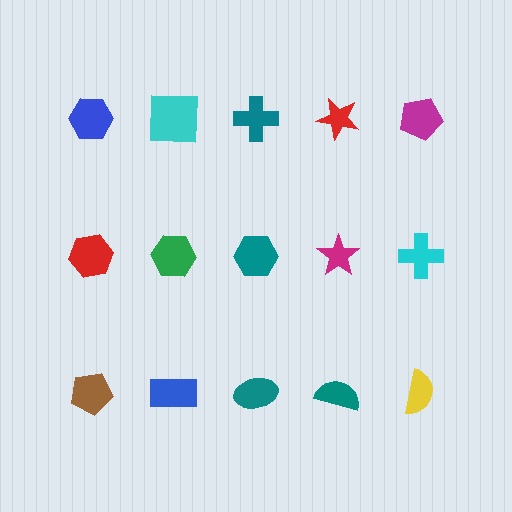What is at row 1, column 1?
A blue hexagon.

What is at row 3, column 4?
A teal semicircle.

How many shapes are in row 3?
5 shapes.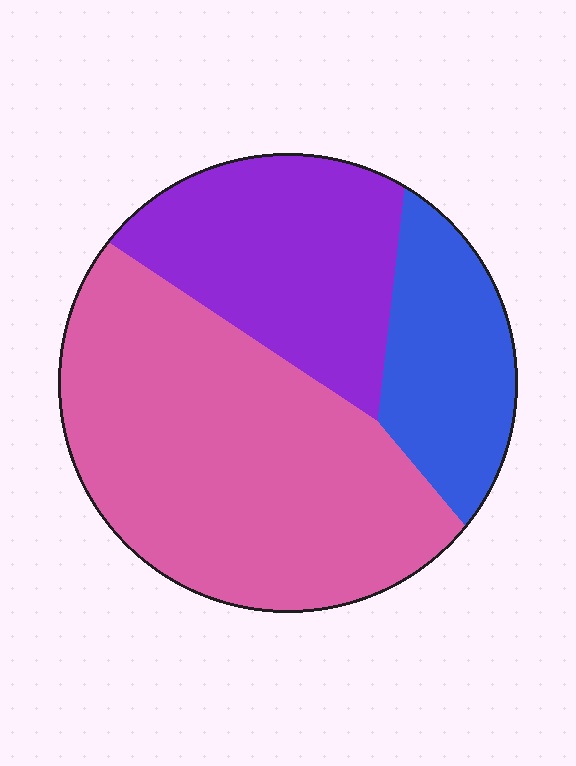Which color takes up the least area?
Blue, at roughly 20%.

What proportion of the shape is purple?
Purple takes up between a sixth and a third of the shape.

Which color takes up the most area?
Pink, at roughly 55%.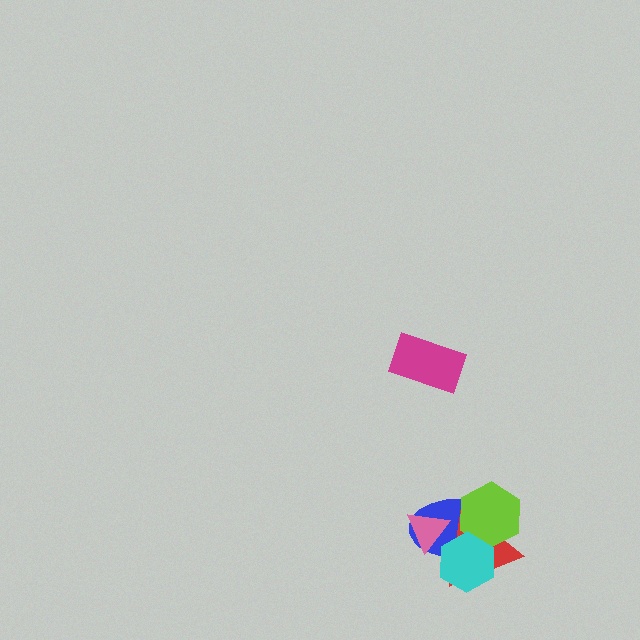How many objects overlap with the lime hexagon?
3 objects overlap with the lime hexagon.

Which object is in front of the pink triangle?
The red triangle is in front of the pink triangle.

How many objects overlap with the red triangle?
4 objects overlap with the red triangle.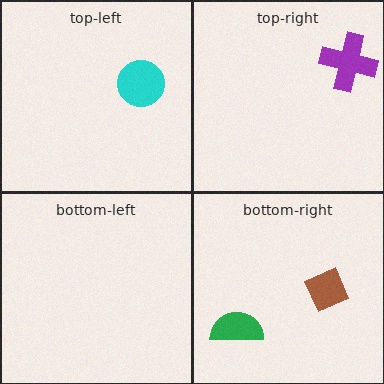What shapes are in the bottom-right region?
The green semicircle, the brown diamond.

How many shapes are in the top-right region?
1.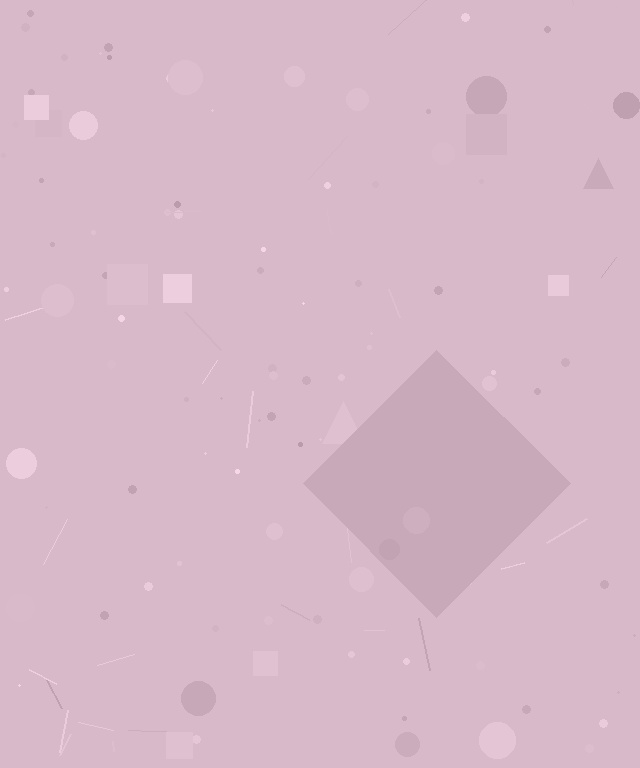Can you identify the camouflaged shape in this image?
The camouflaged shape is a diamond.